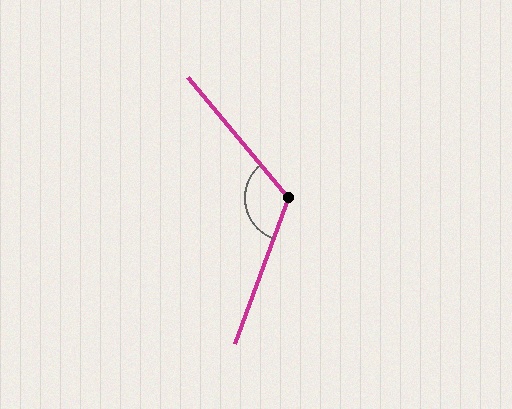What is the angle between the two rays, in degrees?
Approximately 120 degrees.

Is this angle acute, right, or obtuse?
It is obtuse.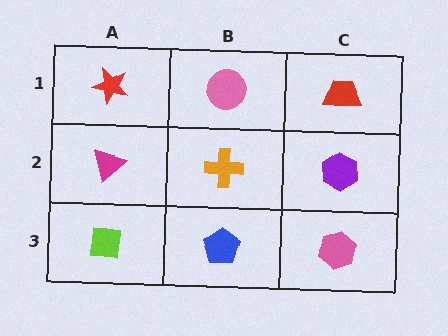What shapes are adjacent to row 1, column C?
A purple hexagon (row 2, column C), a pink circle (row 1, column B).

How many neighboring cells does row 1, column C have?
2.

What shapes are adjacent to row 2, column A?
A red star (row 1, column A), a lime square (row 3, column A), an orange cross (row 2, column B).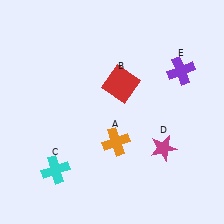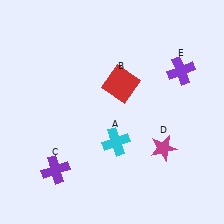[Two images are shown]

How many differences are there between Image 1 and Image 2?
There are 2 differences between the two images.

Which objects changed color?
A changed from orange to cyan. C changed from cyan to purple.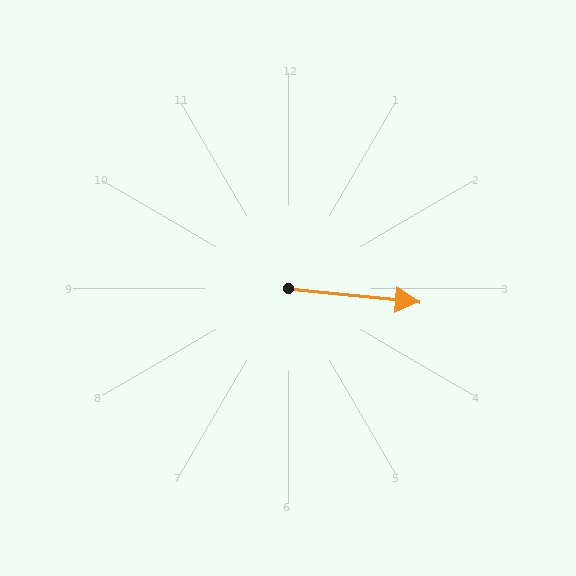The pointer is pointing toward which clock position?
Roughly 3 o'clock.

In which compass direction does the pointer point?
East.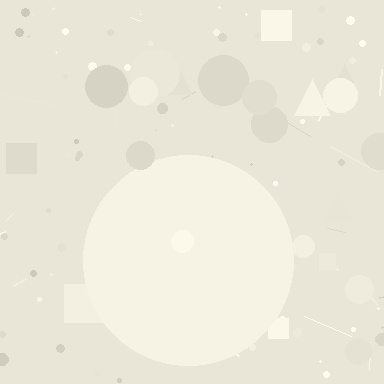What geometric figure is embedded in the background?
A circle is embedded in the background.